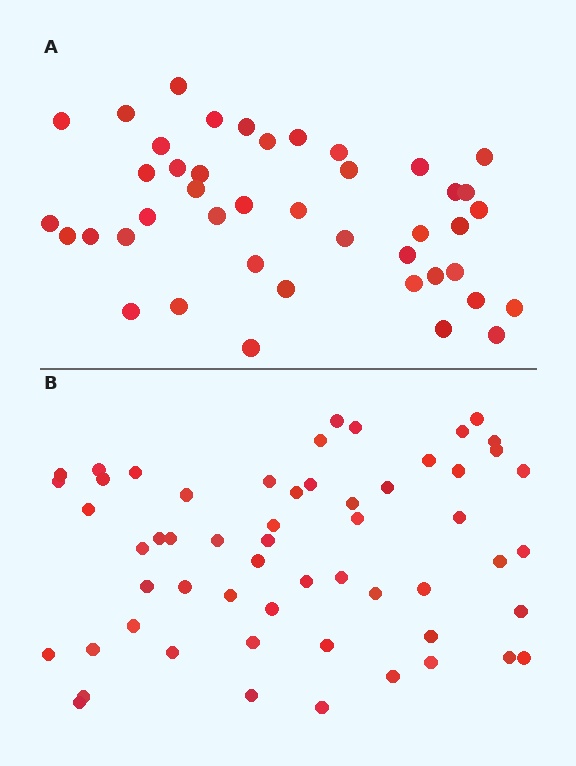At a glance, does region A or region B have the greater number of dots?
Region B (the bottom region) has more dots.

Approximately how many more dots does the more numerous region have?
Region B has approximately 15 more dots than region A.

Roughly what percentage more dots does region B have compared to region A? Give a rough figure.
About 35% more.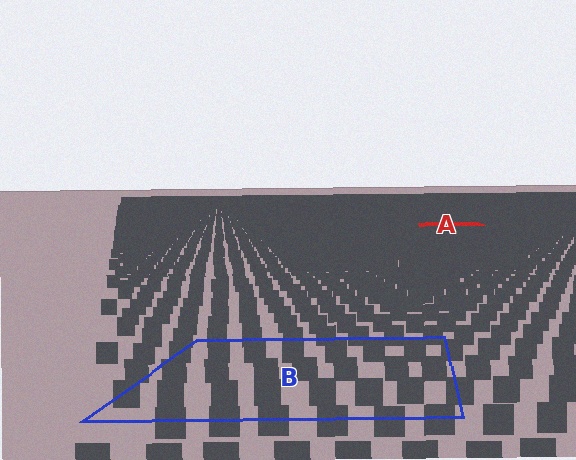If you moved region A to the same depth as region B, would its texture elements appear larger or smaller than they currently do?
They would appear larger. At a closer depth, the same texture elements are projected at a bigger on-screen size.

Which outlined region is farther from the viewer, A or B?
Region A is farther from the viewer — the texture elements inside it appear smaller and more densely packed.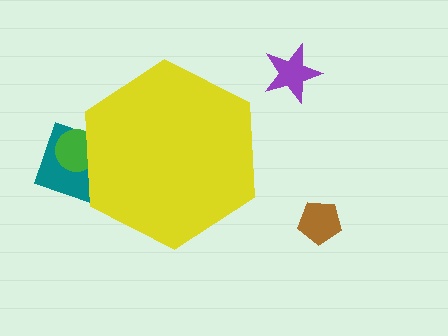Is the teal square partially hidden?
Yes, the teal square is partially hidden behind the yellow hexagon.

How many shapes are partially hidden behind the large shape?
2 shapes are partially hidden.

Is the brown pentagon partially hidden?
No, the brown pentagon is fully visible.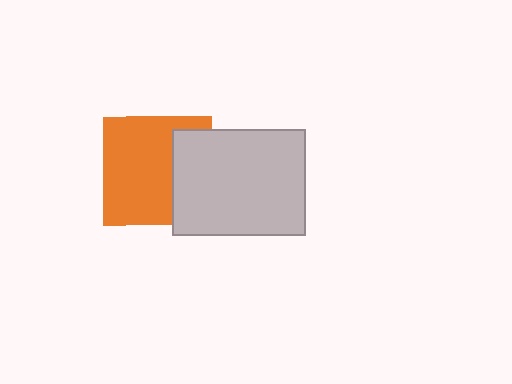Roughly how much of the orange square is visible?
Most of it is visible (roughly 68%).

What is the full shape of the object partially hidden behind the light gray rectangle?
The partially hidden object is an orange square.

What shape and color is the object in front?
The object in front is a light gray rectangle.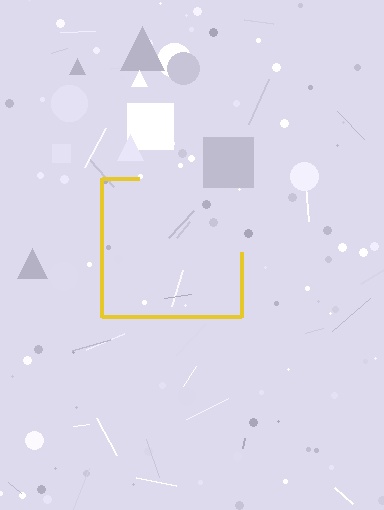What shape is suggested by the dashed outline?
The dashed outline suggests a square.